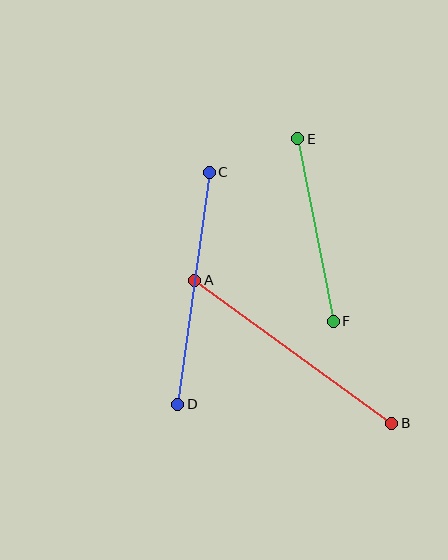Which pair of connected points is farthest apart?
Points A and B are farthest apart.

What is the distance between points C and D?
The distance is approximately 234 pixels.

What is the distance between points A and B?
The distance is approximately 243 pixels.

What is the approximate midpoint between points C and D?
The midpoint is at approximately (194, 288) pixels.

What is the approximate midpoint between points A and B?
The midpoint is at approximately (293, 352) pixels.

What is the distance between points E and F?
The distance is approximately 186 pixels.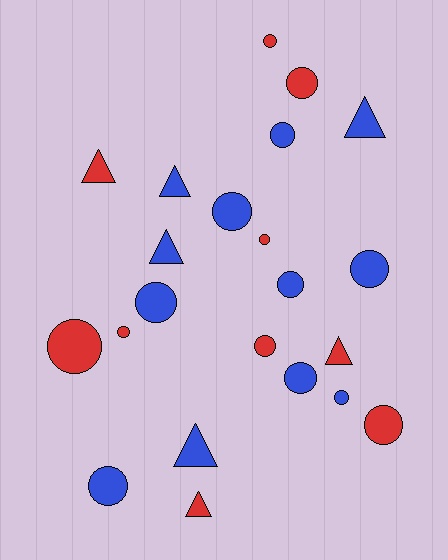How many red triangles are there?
There are 3 red triangles.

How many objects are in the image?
There are 22 objects.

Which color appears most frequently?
Blue, with 12 objects.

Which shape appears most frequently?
Circle, with 15 objects.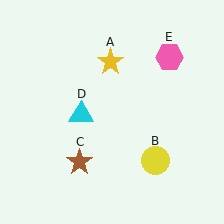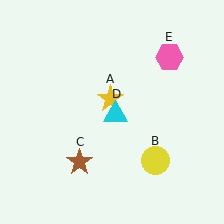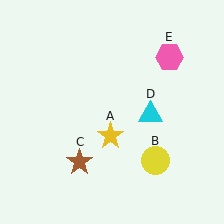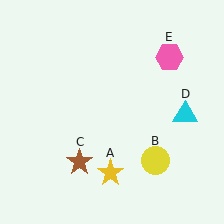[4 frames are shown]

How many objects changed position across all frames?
2 objects changed position: yellow star (object A), cyan triangle (object D).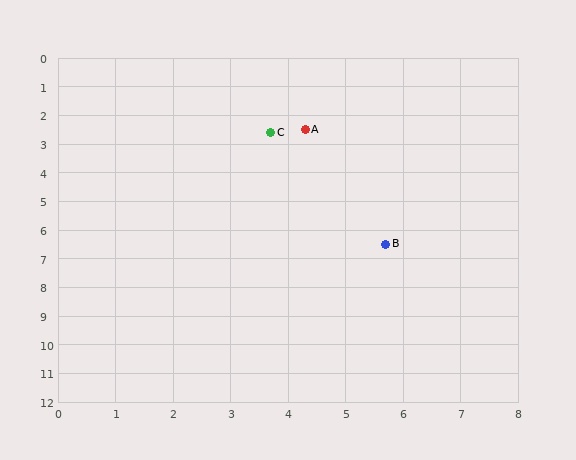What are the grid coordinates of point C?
Point C is at approximately (3.7, 2.6).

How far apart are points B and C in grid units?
Points B and C are about 4.4 grid units apart.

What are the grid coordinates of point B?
Point B is at approximately (5.7, 6.5).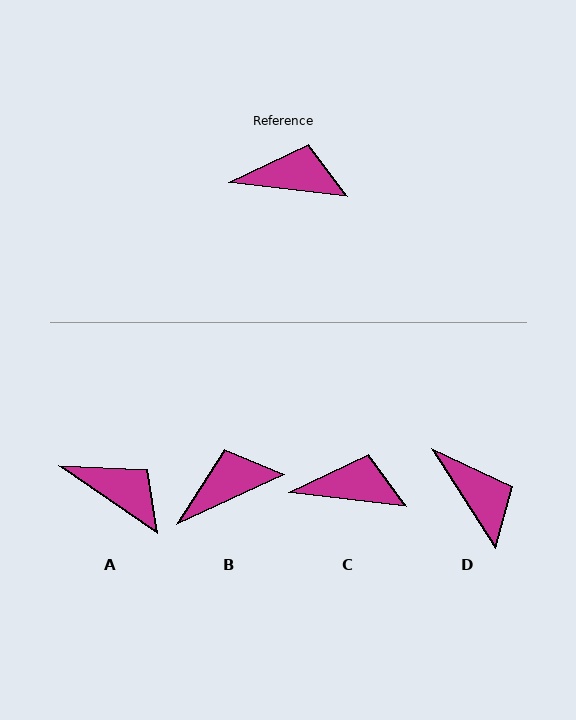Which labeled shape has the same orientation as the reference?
C.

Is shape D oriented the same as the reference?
No, it is off by about 51 degrees.